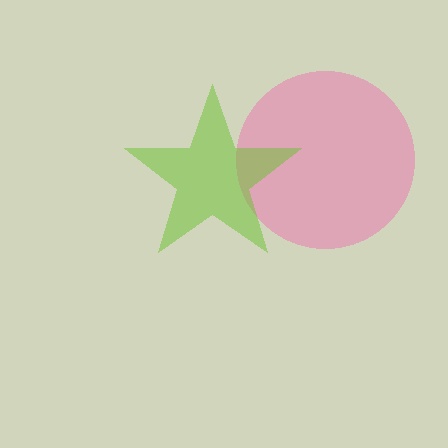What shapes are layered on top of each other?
The layered shapes are: a pink circle, a lime star.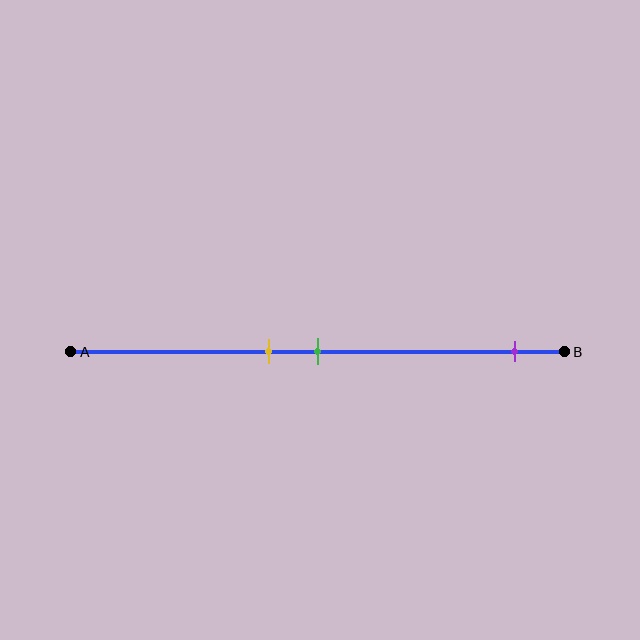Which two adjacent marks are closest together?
The yellow and green marks are the closest adjacent pair.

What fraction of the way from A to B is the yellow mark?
The yellow mark is approximately 40% (0.4) of the way from A to B.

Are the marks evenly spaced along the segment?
No, the marks are not evenly spaced.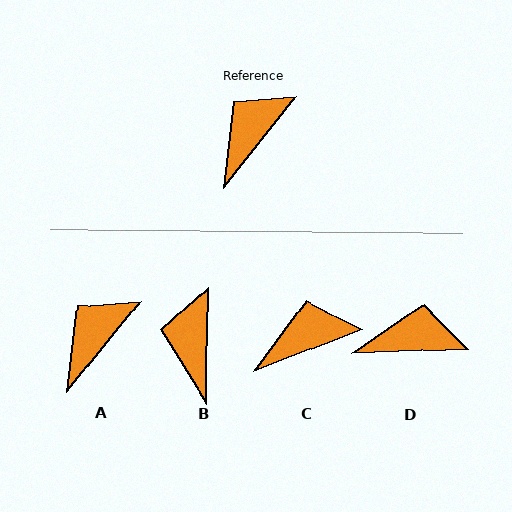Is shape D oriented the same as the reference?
No, it is off by about 49 degrees.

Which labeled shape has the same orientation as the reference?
A.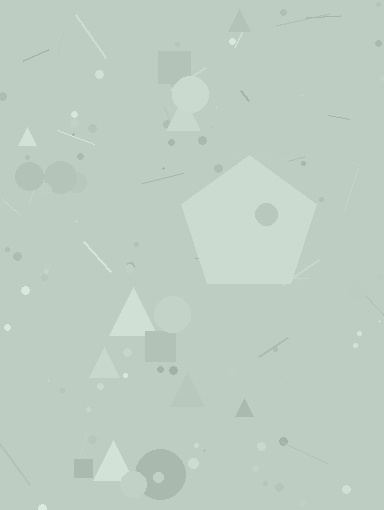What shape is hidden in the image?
A pentagon is hidden in the image.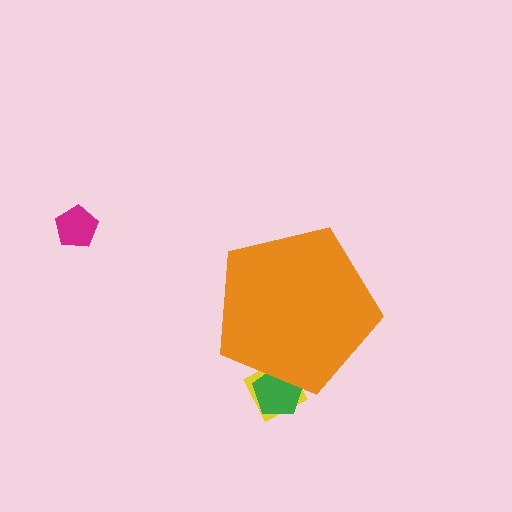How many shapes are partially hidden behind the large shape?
2 shapes are partially hidden.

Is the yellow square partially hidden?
Yes, the yellow square is partially hidden behind the orange pentagon.